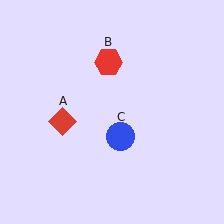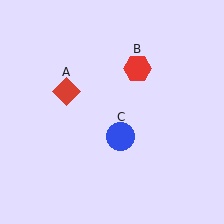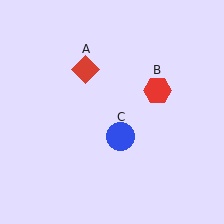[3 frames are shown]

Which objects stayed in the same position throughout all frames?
Blue circle (object C) remained stationary.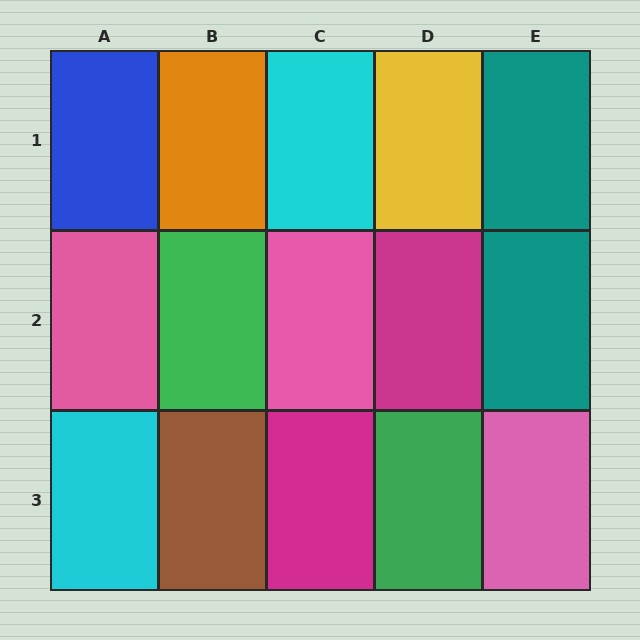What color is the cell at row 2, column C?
Pink.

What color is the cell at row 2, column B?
Green.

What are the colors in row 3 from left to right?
Cyan, brown, magenta, green, pink.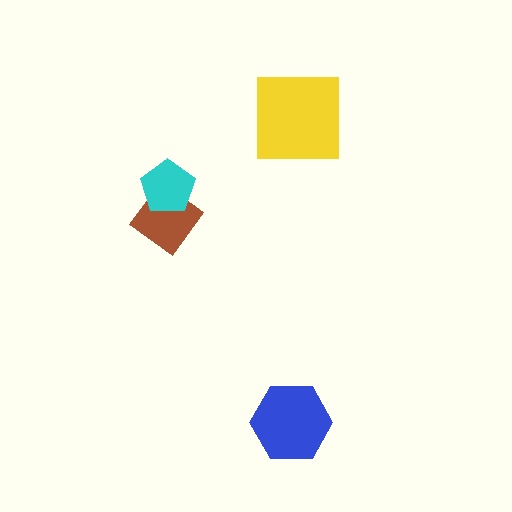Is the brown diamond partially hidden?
Yes, it is partially covered by another shape.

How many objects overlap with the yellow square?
0 objects overlap with the yellow square.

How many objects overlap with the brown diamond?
1 object overlaps with the brown diamond.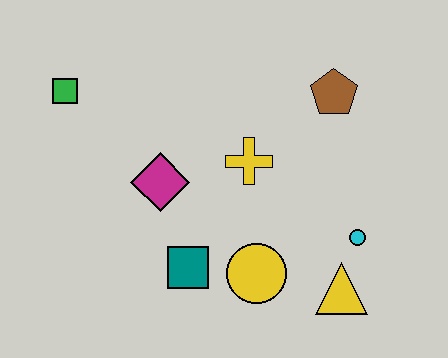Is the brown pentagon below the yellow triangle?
No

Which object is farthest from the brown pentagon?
The green square is farthest from the brown pentagon.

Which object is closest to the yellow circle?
The teal square is closest to the yellow circle.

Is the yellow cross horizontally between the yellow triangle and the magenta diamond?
Yes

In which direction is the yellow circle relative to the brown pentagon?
The yellow circle is below the brown pentagon.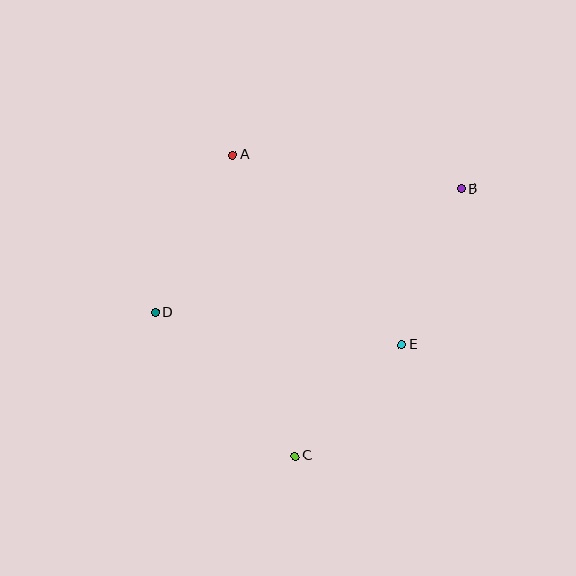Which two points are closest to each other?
Points C and E are closest to each other.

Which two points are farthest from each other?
Points B and D are farthest from each other.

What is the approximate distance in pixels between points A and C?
The distance between A and C is approximately 308 pixels.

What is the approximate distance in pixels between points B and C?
The distance between B and C is approximately 315 pixels.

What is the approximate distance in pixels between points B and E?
The distance between B and E is approximately 167 pixels.